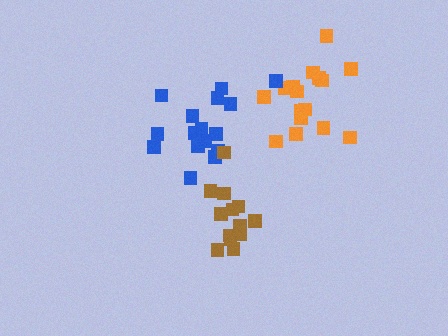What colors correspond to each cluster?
The clusters are colored: orange, blue, brown.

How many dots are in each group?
Group 1: 16 dots, Group 2: 16 dots, Group 3: 13 dots (45 total).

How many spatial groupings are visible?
There are 3 spatial groupings.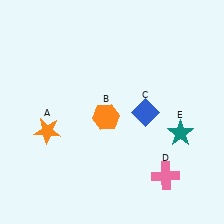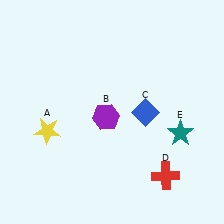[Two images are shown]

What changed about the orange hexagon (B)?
In Image 1, B is orange. In Image 2, it changed to purple.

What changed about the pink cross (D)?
In Image 1, D is pink. In Image 2, it changed to red.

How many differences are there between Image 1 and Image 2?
There are 3 differences between the two images.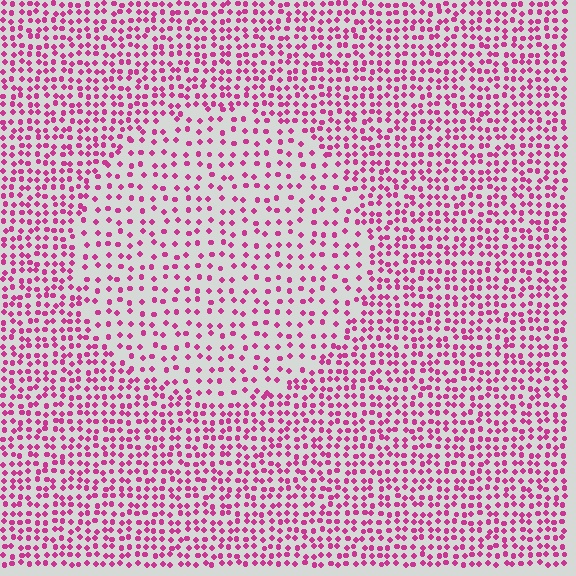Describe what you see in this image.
The image contains small magenta elements arranged at two different densities. A circle-shaped region is visible where the elements are less densely packed than the surrounding area.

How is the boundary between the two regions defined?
The boundary is defined by a change in element density (approximately 1.9x ratio). All elements are the same color, size, and shape.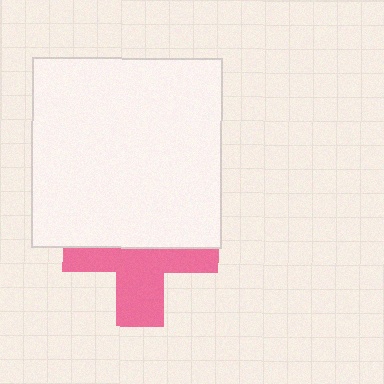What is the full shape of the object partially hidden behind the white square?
The partially hidden object is a pink cross.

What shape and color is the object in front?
The object in front is a white square.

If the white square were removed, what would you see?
You would see the complete pink cross.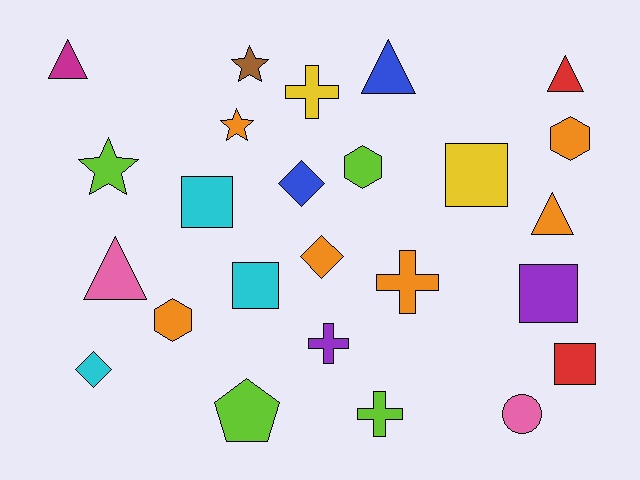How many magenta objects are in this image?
There is 1 magenta object.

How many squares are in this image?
There are 5 squares.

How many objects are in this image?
There are 25 objects.